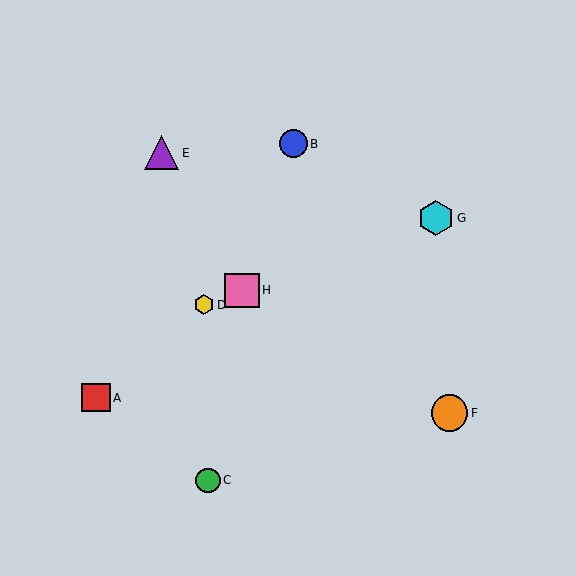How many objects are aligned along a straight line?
3 objects (D, G, H) are aligned along a straight line.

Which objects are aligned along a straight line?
Objects D, G, H are aligned along a straight line.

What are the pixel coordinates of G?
Object G is at (436, 218).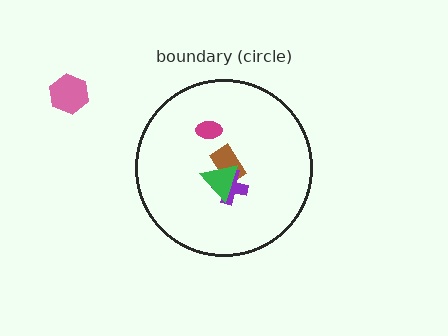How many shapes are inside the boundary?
4 inside, 1 outside.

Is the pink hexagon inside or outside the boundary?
Outside.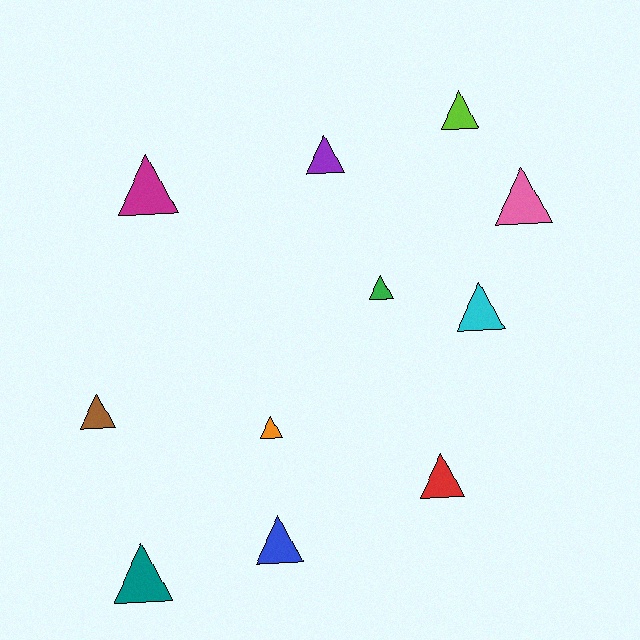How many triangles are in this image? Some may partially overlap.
There are 11 triangles.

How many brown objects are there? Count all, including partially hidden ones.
There is 1 brown object.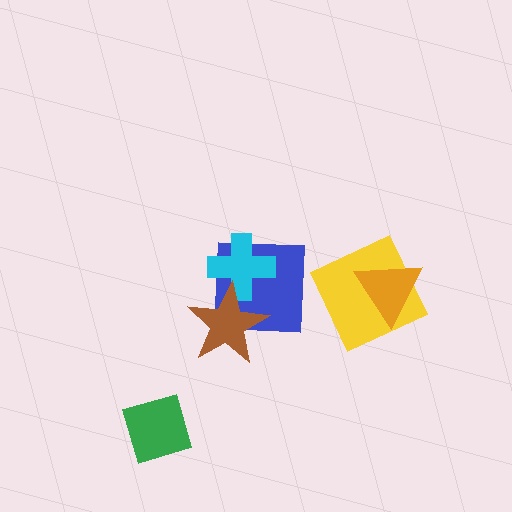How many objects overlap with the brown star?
2 objects overlap with the brown star.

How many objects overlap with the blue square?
2 objects overlap with the blue square.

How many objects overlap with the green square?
0 objects overlap with the green square.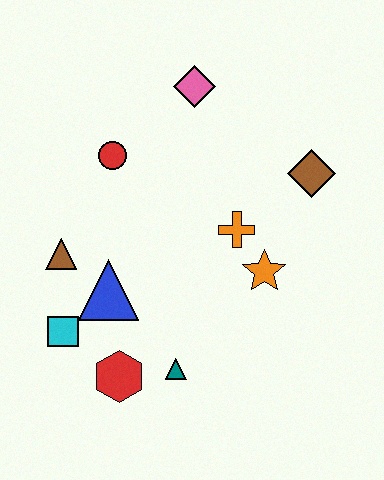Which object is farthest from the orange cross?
The cyan square is farthest from the orange cross.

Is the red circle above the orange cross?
Yes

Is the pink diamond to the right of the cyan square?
Yes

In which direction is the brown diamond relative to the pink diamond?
The brown diamond is to the right of the pink diamond.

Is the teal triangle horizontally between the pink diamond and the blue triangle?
Yes